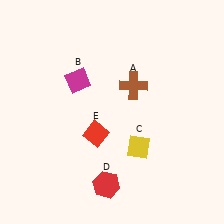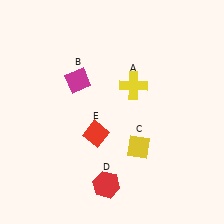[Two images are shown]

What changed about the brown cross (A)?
In Image 1, A is brown. In Image 2, it changed to yellow.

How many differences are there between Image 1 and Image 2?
There is 1 difference between the two images.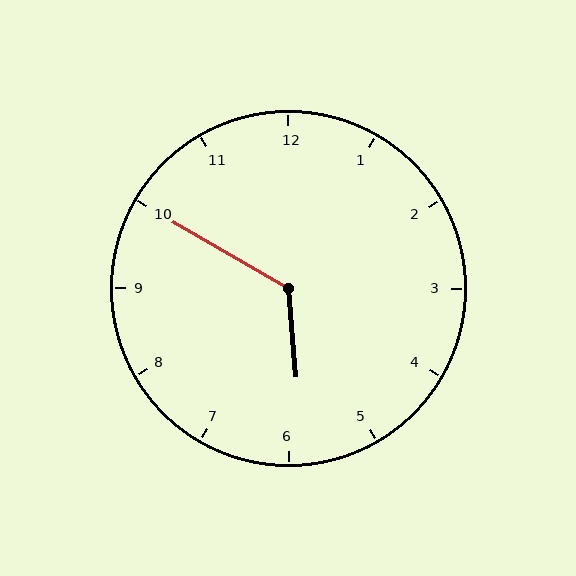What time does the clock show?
5:50.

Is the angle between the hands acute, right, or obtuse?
It is obtuse.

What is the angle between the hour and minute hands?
Approximately 125 degrees.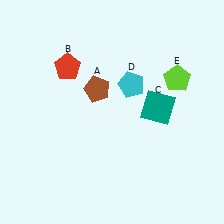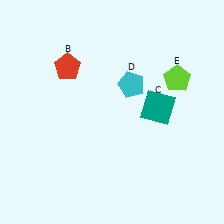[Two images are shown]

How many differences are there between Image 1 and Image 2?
There is 1 difference between the two images.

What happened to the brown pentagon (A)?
The brown pentagon (A) was removed in Image 2. It was in the top-left area of Image 1.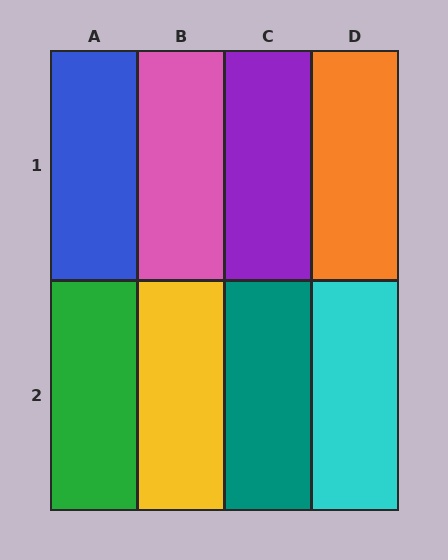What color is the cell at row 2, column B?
Yellow.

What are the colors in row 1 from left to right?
Blue, pink, purple, orange.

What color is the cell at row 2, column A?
Green.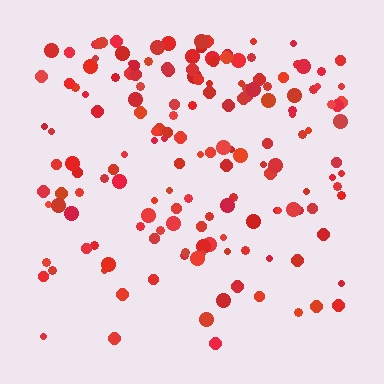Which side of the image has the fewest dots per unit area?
The bottom.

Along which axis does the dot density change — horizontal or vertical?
Vertical.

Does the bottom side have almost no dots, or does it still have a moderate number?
Still a moderate number, just noticeably fewer than the top.